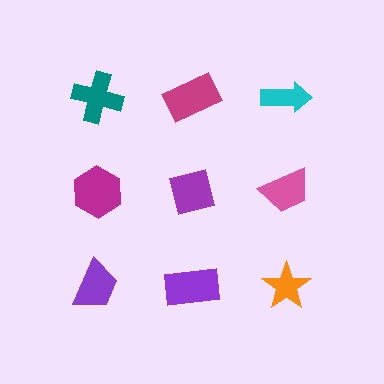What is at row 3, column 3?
An orange star.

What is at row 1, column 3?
A cyan arrow.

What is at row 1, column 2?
A magenta rectangle.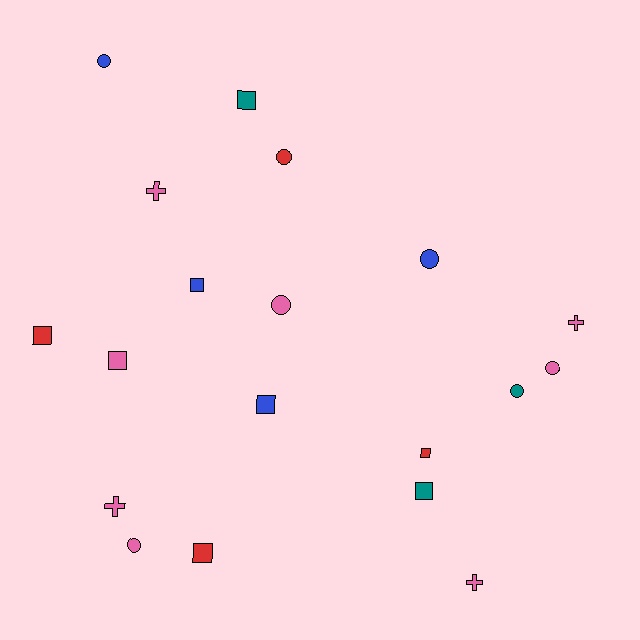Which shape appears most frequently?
Square, with 8 objects.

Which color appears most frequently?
Pink, with 8 objects.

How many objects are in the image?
There are 19 objects.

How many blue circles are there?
There are 2 blue circles.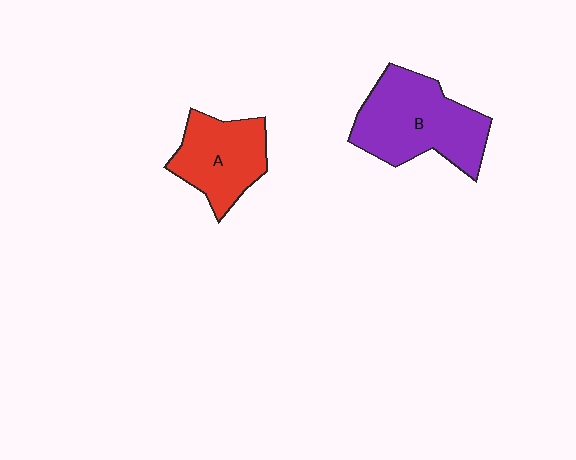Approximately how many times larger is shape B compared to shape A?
Approximately 1.4 times.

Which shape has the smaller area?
Shape A (red).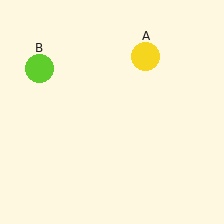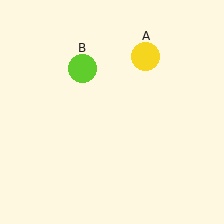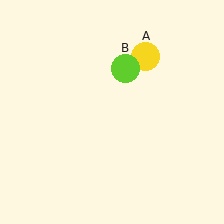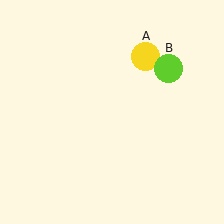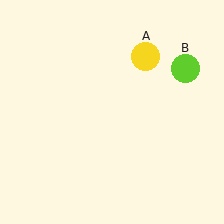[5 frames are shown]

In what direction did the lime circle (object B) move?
The lime circle (object B) moved right.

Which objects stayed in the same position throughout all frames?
Yellow circle (object A) remained stationary.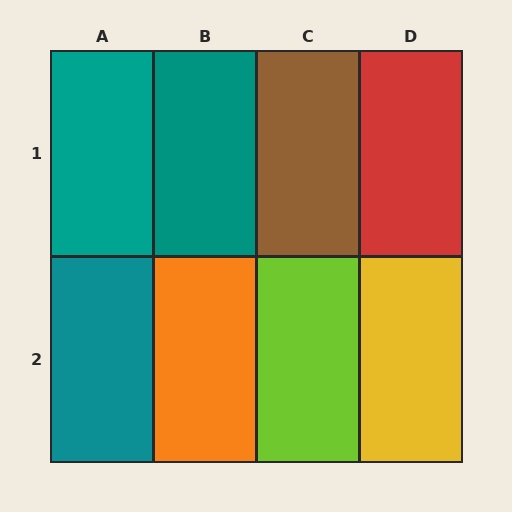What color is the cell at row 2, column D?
Yellow.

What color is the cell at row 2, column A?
Teal.